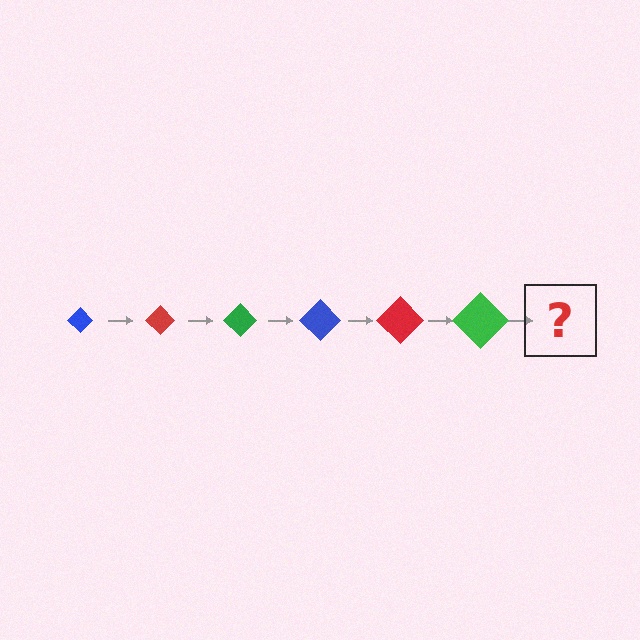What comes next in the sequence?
The next element should be a blue diamond, larger than the previous one.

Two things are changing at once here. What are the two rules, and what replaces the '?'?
The two rules are that the diamond grows larger each step and the color cycles through blue, red, and green. The '?' should be a blue diamond, larger than the previous one.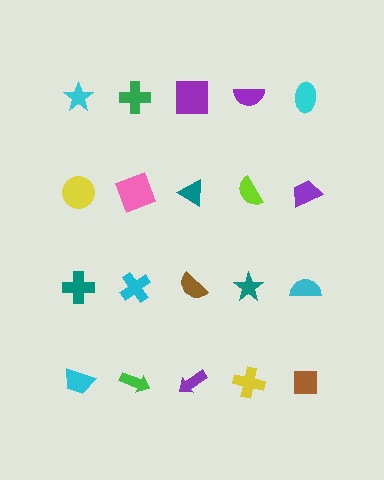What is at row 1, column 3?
A purple square.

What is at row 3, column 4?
A teal star.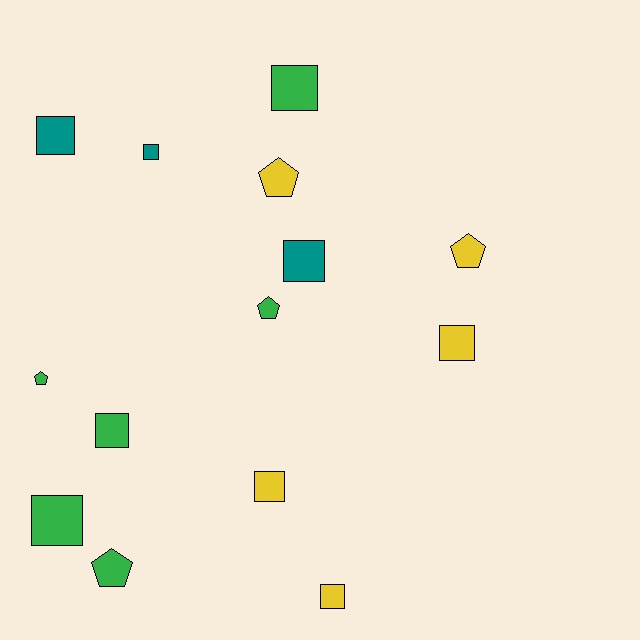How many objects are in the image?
There are 14 objects.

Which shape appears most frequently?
Square, with 9 objects.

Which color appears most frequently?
Green, with 6 objects.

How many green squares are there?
There are 3 green squares.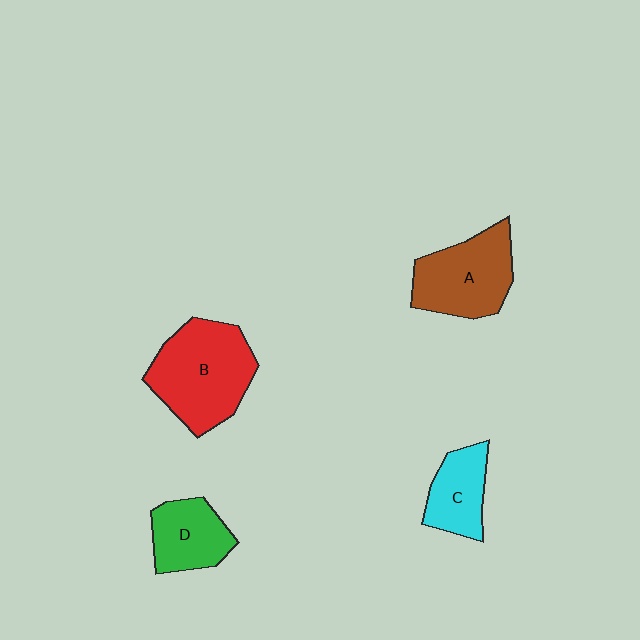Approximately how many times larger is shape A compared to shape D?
Approximately 1.4 times.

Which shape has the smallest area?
Shape C (cyan).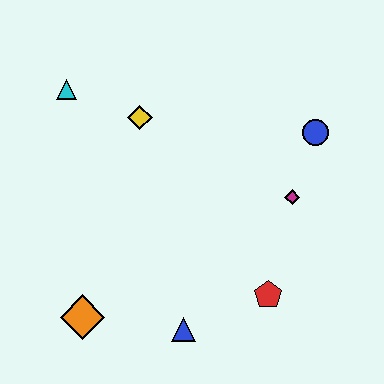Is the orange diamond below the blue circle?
Yes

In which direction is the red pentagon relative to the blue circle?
The red pentagon is below the blue circle.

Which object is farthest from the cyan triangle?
The red pentagon is farthest from the cyan triangle.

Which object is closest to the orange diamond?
The blue triangle is closest to the orange diamond.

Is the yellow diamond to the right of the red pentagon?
No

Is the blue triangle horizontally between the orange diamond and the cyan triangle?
No